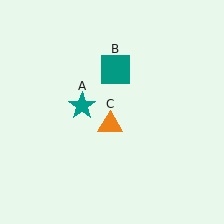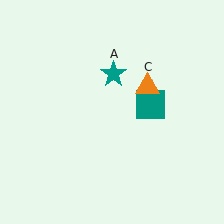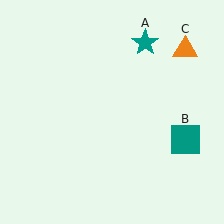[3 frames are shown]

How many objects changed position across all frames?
3 objects changed position: teal star (object A), teal square (object B), orange triangle (object C).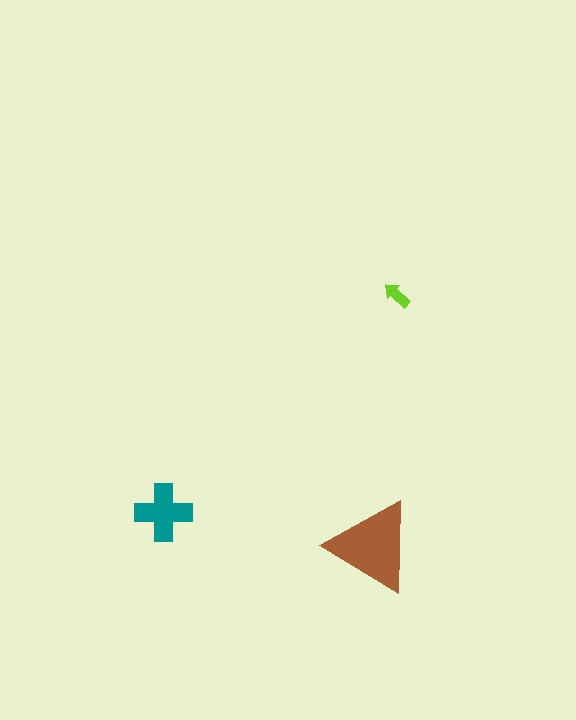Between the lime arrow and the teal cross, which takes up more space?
The teal cross.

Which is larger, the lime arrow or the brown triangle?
The brown triangle.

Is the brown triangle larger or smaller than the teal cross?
Larger.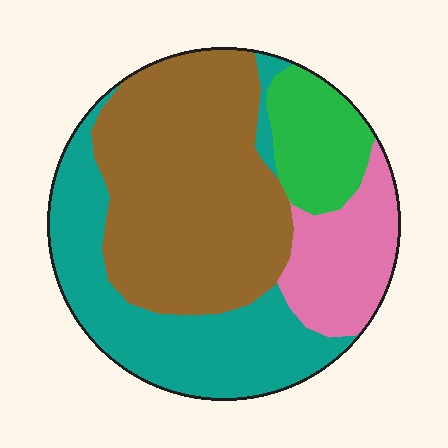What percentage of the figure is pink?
Pink covers 15% of the figure.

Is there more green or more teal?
Teal.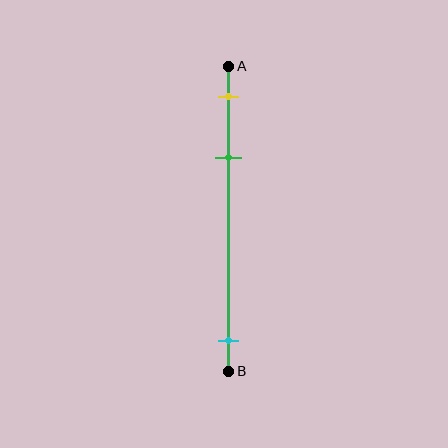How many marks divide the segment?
There are 3 marks dividing the segment.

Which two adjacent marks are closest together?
The yellow and green marks are the closest adjacent pair.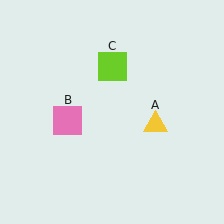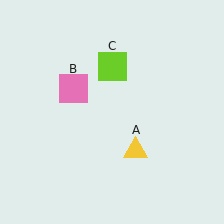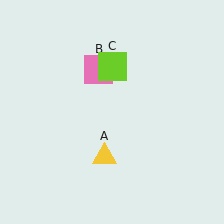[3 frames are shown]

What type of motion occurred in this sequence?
The yellow triangle (object A), pink square (object B) rotated clockwise around the center of the scene.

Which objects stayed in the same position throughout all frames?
Lime square (object C) remained stationary.